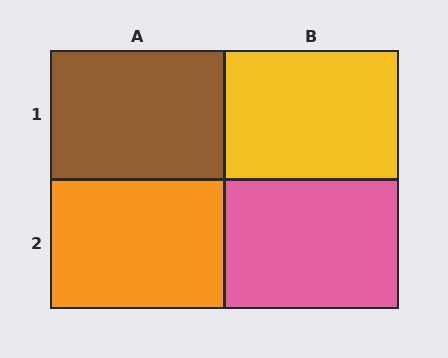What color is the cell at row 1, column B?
Yellow.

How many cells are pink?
1 cell is pink.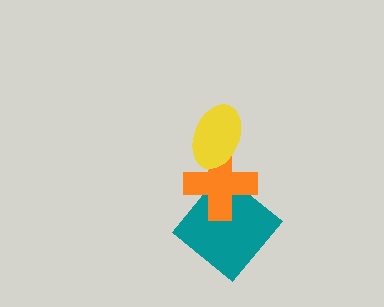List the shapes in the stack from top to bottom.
From top to bottom: the yellow ellipse, the orange cross, the teal diamond.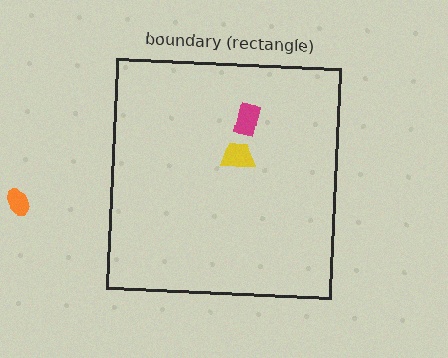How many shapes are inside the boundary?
2 inside, 1 outside.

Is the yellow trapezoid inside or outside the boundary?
Inside.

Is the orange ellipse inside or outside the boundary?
Outside.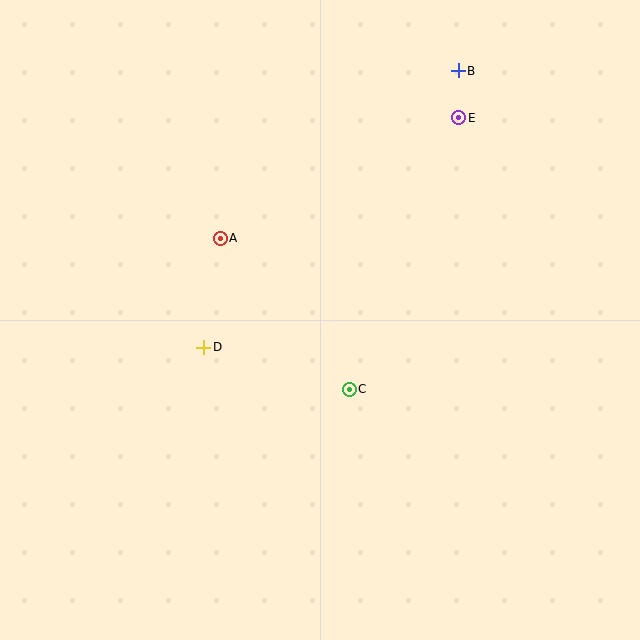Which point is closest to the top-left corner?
Point A is closest to the top-left corner.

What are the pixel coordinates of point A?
Point A is at (220, 238).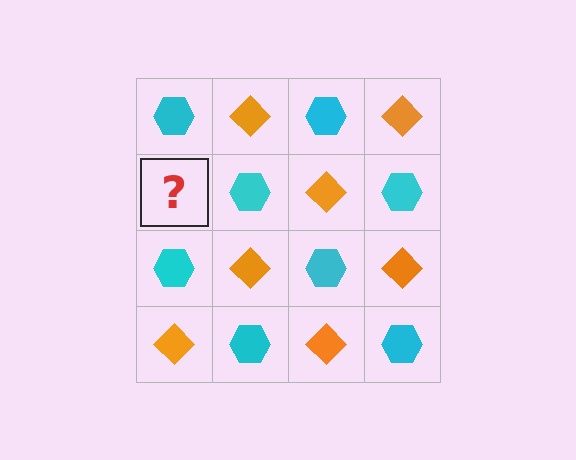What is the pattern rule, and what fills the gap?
The rule is that it alternates cyan hexagon and orange diamond in a checkerboard pattern. The gap should be filled with an orange diamond.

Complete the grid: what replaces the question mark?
The question mark should be replaced with an orange diamond.